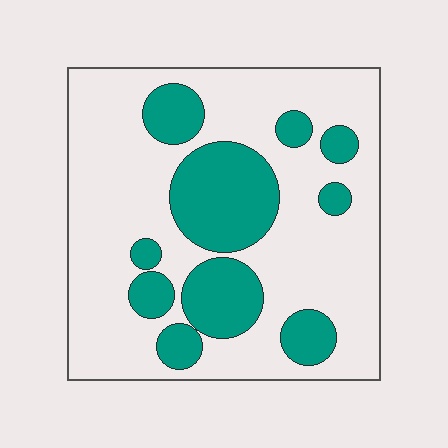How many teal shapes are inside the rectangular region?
10.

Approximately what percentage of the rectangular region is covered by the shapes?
Approximately 30%.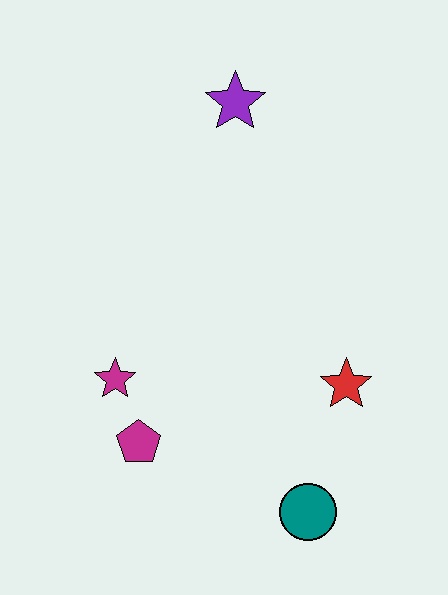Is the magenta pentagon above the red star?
No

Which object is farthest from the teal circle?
The purple star is farthest from the teal circle.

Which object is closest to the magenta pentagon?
The magenta star is closest to the magenta pentagon.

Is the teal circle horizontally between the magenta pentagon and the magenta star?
No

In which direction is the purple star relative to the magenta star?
The purple star is above the magenta star.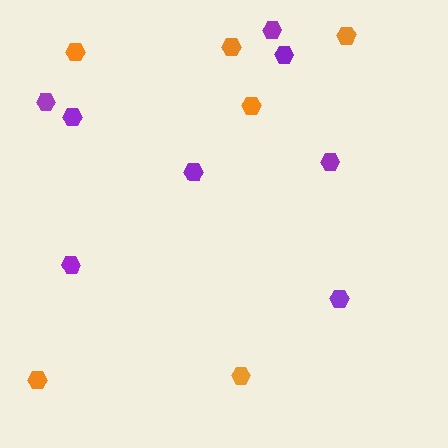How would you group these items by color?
There are 2 groups: one group of purple hexagons (8) and one group of orange hexagons (6).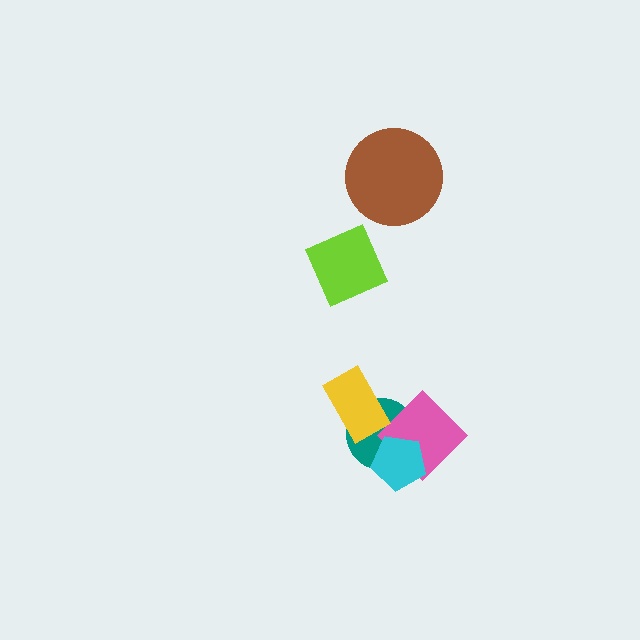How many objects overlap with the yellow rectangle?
1 object overlaps with the yellow rectangle.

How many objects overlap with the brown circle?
0 objects overlap with the brown circle.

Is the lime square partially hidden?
No, no other shape covers it.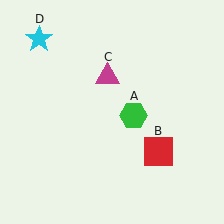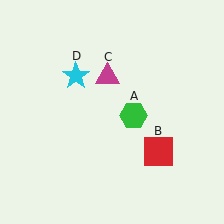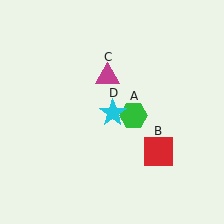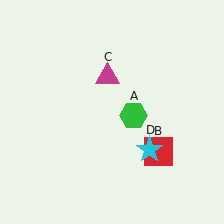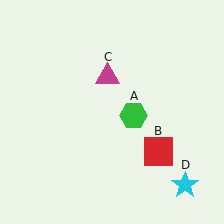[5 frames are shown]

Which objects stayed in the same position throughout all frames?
Green hexagon (object A) and red square (object B) and magenta triangle (object C) remained stationary.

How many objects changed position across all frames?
1 object changed position: cyan star (object D).